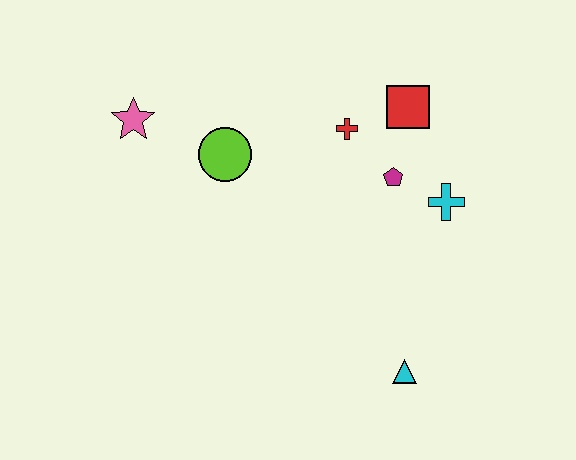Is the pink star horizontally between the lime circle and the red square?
No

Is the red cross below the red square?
Yes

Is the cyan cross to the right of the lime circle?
Yes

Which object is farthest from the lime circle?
The cyan triangle is farthest from the lime circle.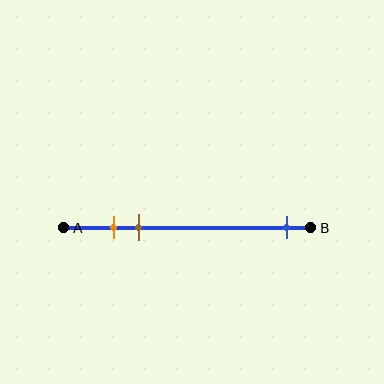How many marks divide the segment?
There are 3 marks dividing the segment.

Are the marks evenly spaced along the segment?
No, the marks are not evenly spaced.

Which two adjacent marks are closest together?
The orange and brown marks are the closest adjacent pair.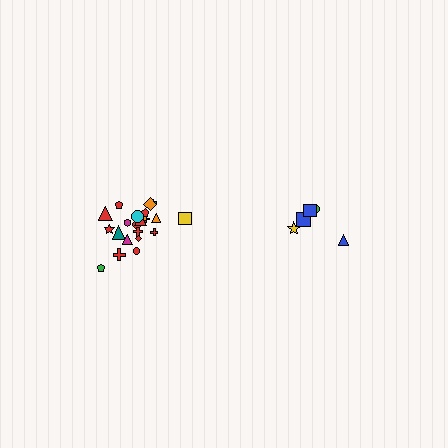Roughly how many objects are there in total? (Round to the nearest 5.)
Roughly 25 objects in total.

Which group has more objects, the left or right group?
The left group.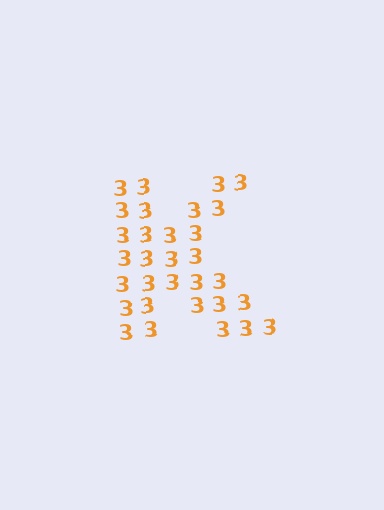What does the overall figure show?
The overall figure shows the letter K.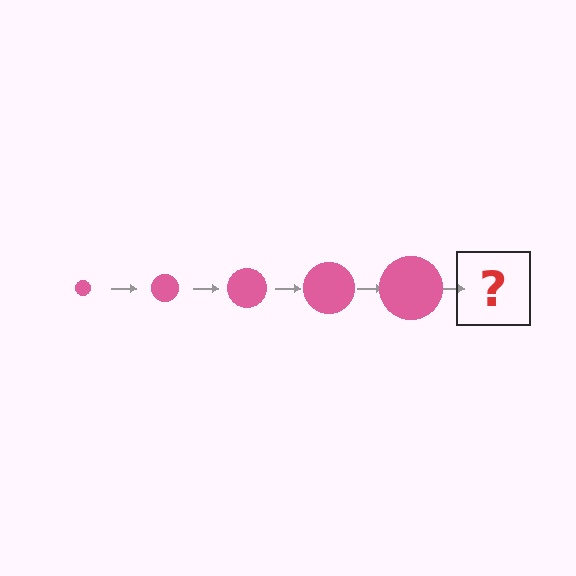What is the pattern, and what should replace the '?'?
The pattern is that the circle gets progressively larger each step. The '?' should be a pink circle, larger than the previous one.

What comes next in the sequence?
The next element should be a pink circle, larger than the previous one.